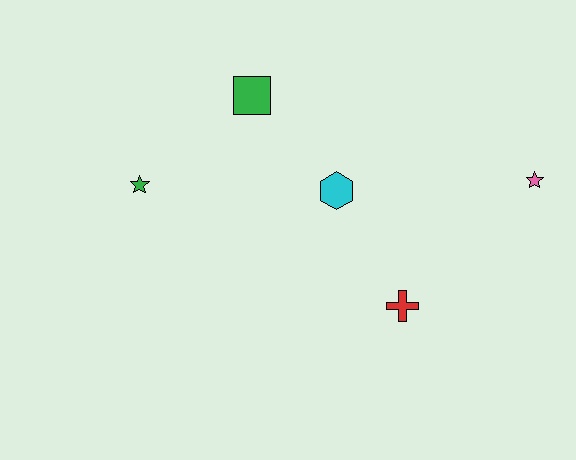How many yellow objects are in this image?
There are no yellow objects.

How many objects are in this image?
There are 5 objects.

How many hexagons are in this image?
There is 1 hexagon.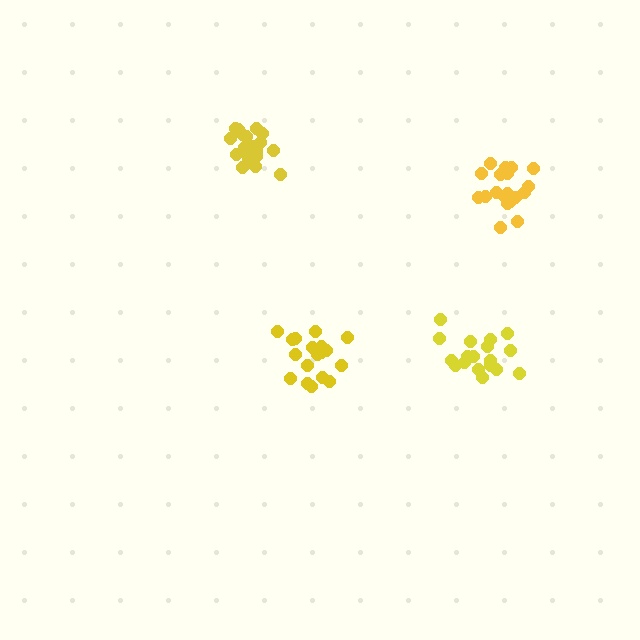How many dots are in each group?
Group 1: 20 dots, Group 2: 18 dots, Group 3: 18 dots, Group 4: 19 dots (75 total).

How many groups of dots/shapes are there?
There are 4 groups.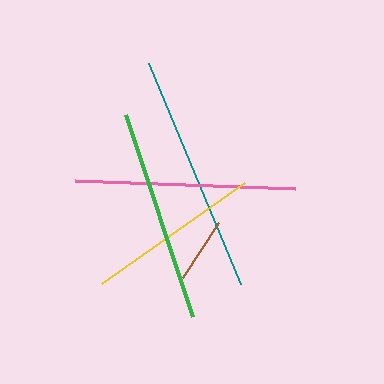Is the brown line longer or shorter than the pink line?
The pink line is longer than the brown line.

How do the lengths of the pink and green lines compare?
The pink and green lines are approximately the same length.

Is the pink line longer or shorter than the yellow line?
The pink line is longer than the yellow line.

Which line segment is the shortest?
The brown line is the shortest at approximately 66 pixels.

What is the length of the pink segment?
The pink segment is approximately 220 pixels long.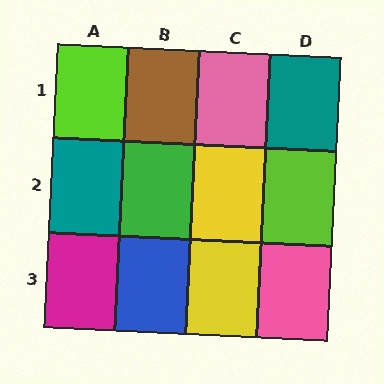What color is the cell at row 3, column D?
Pink.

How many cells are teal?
2 cells are teal.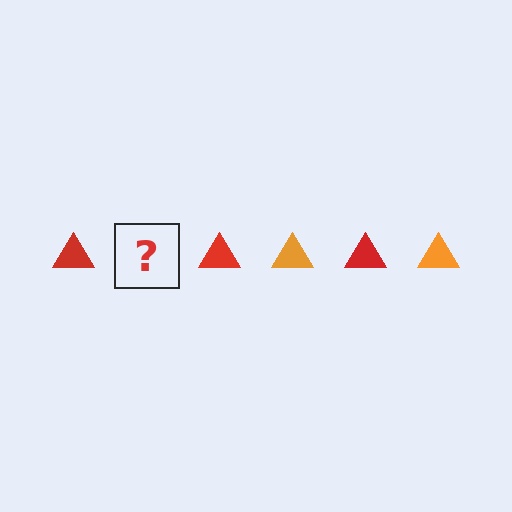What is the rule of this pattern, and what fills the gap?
The rule is that the pattern cycles through red, orange triangles. The gap should be filled with an orange triangle.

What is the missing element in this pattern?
The missing element is an orange triangle.